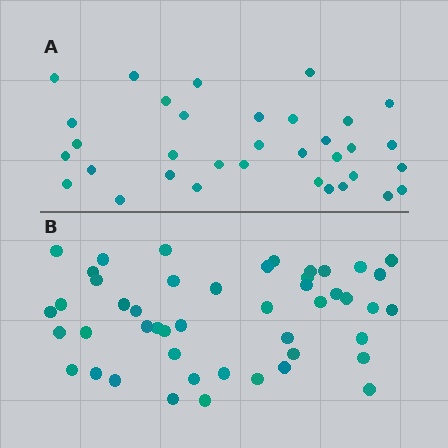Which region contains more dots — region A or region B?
Region B (the bottom region) has more dots.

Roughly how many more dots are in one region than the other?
Region B has approximately 15 more dots than region A.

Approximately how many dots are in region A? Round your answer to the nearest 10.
About 30 dots. (The exact count is 34, which rounds to 30.)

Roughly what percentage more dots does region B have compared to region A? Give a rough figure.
About 40% more.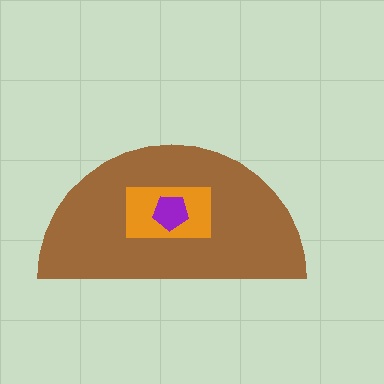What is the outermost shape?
The brown semicircle.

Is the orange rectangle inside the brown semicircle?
Yes.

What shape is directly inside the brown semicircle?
The orange rectangle.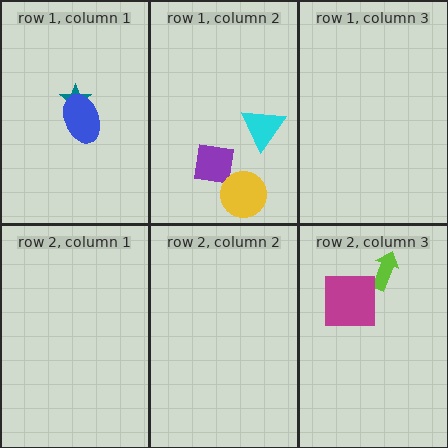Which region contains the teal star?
The row 1, column 1 region.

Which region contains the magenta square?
The row 2, column 3 region.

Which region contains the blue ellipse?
The row 1, column 1 region.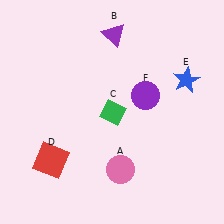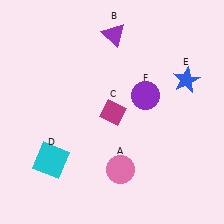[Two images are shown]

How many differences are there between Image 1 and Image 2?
There are 2 differences between the two images.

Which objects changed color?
C changed from green to magenta. D changed from red to cyan.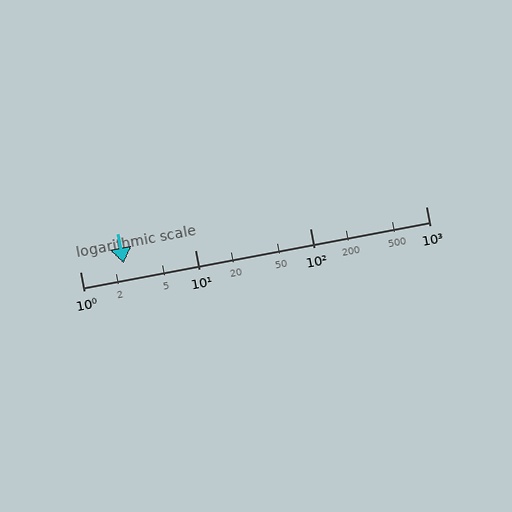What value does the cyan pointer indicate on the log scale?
The pointer indicates approximately 2.4.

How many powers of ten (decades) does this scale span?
The scale spans 3 decades, from 1 to 1000.